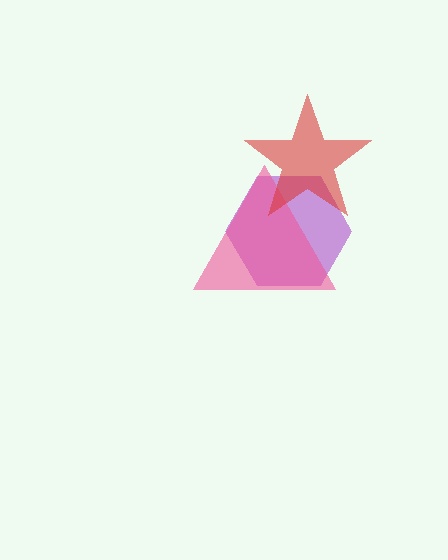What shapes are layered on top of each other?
The layered shapes are: a purple hexagon, a pink triangle, a red star.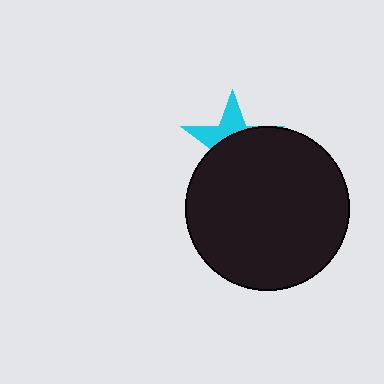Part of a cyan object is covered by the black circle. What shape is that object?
It is a star.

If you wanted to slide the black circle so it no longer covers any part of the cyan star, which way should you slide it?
Slide it down — that is the most direct way to separate the two shapes.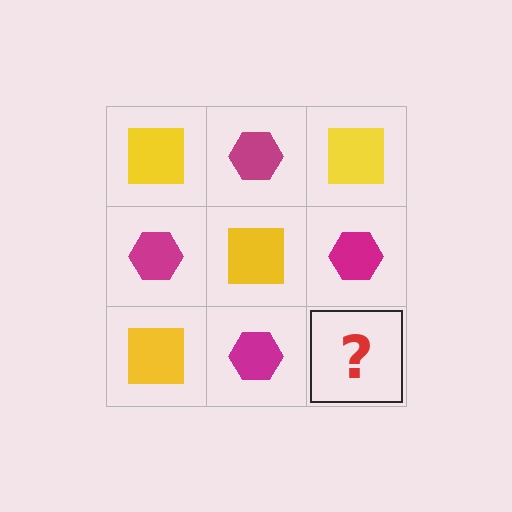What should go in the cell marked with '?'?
The missing cell should contain a yellow square.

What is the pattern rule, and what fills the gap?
The rule is that it alternates yellow square and magenta hexagon in a checkerboard pattern. The gap should be filled with a yellow square.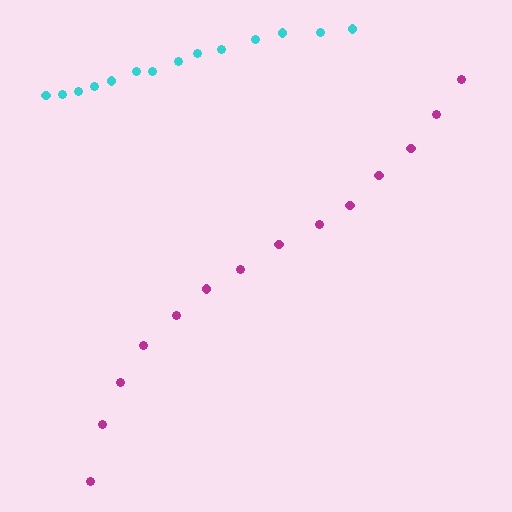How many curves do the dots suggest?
There are 2 distinct paths.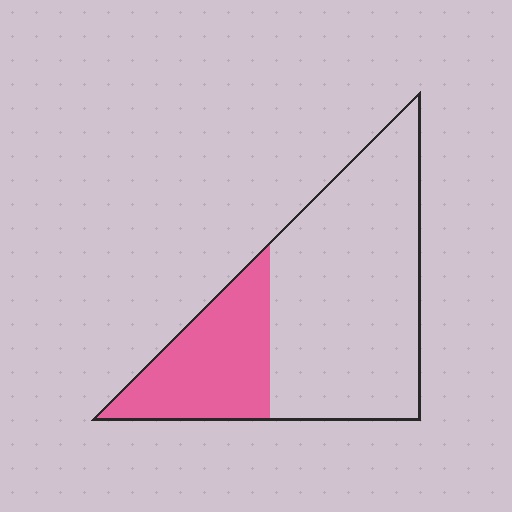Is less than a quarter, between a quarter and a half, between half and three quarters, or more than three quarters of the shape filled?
Between a quarter and a half.